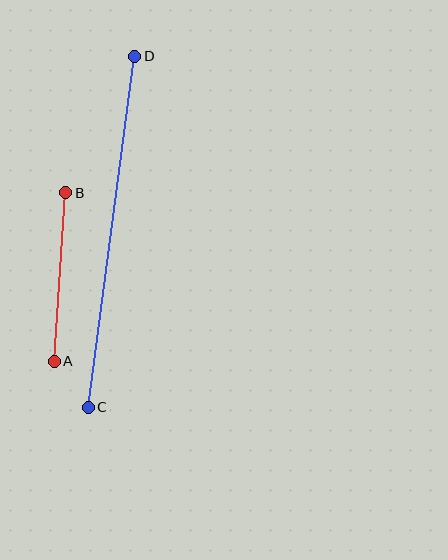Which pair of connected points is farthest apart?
Points C and D are farthest apart.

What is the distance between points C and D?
The distance is approximately 354 pixels.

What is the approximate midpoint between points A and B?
The midpoint is at approximately (60, 277) pixels.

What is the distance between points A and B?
The distance is approximately 169 pixels.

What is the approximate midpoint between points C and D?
The midpoint is at approximately (112, 232) pixels.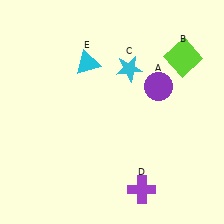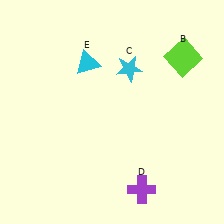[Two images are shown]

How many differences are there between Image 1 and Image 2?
There is 1 difference between the two images.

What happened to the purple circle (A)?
The purple circle (A) was removed in Image 2. It was in the top-right area of Image 1.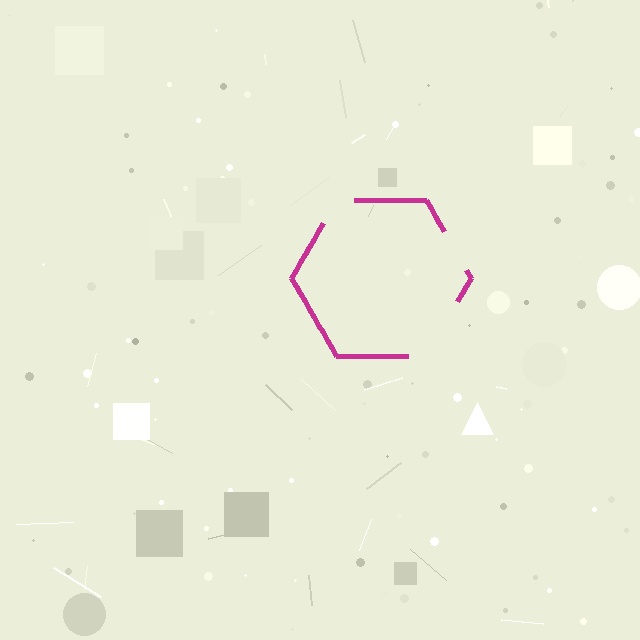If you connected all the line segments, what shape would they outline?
They would outline a hexagon.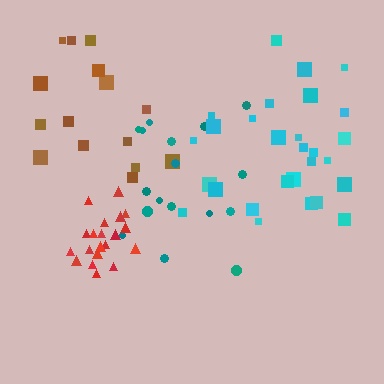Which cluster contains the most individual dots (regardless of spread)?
Cyan (28).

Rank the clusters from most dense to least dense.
red, cyan, teal, brown.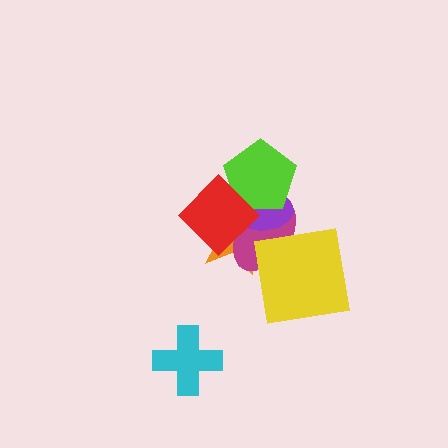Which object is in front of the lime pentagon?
The red diamond is in front of the lime pentagon.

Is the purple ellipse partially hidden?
Yes, it is partially covered by another shape.